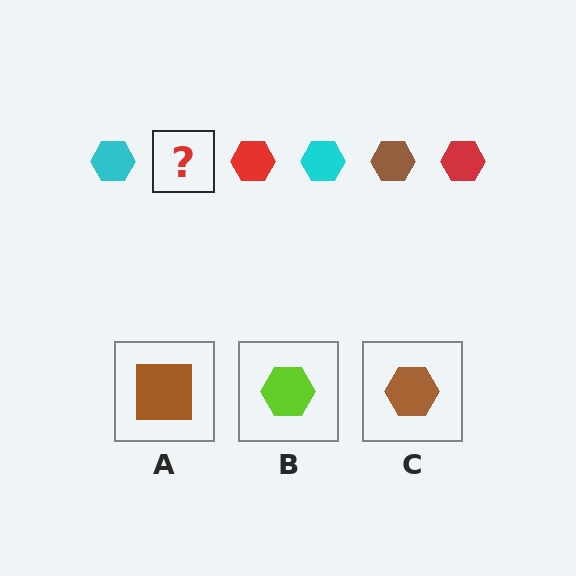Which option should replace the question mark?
Option C.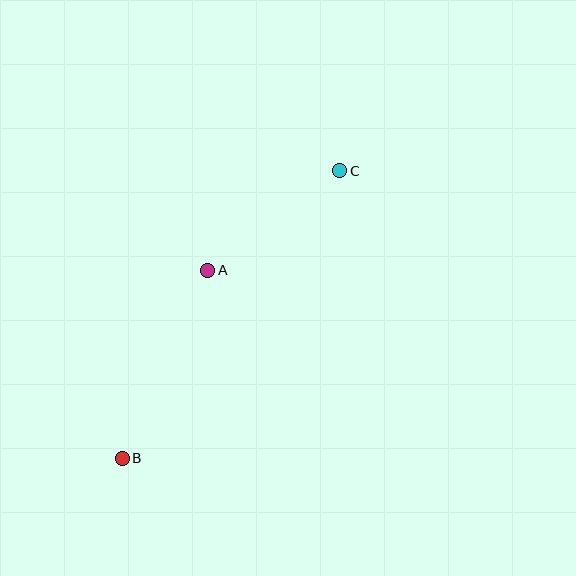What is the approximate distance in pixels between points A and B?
The distance between A and B is approximately 207 pixels.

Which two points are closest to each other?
Points A and C are closest to each other.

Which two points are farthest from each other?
Points B and C are farthest from each other.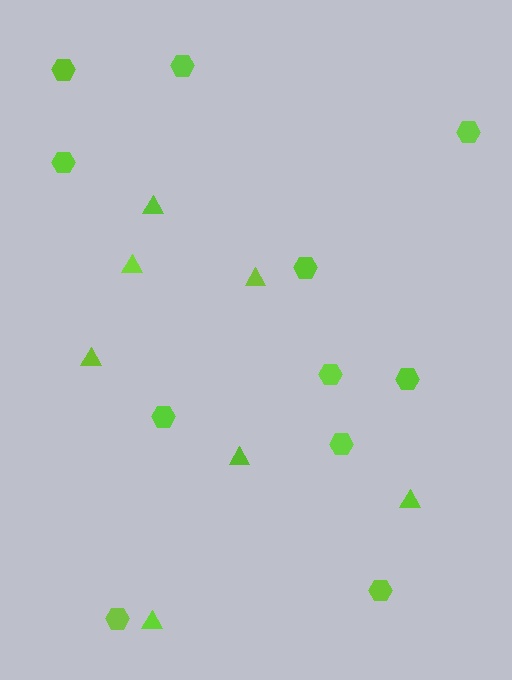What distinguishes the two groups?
There are 2 groups: one group of hexagons (11) and one group of triangles (7).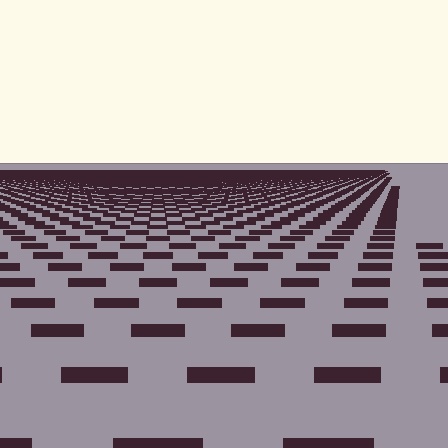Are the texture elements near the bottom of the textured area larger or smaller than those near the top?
Larger. Near the bottom, elements are closer to the viewer and appear at a bigger on-screen size.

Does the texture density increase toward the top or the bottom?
Density increases toward the top.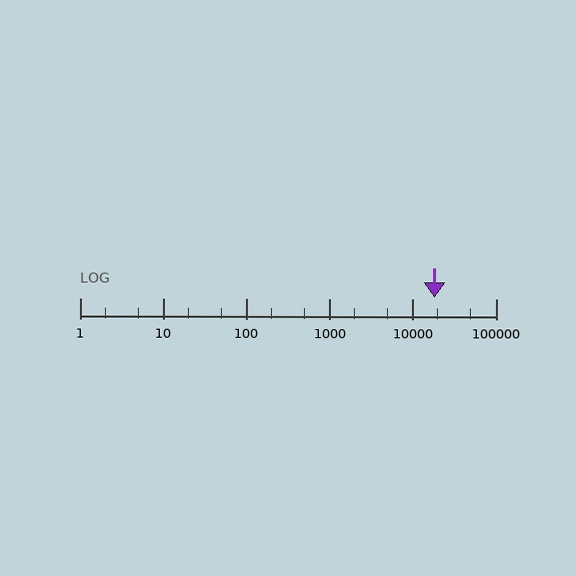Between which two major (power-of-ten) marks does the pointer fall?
The pointer is between 10000 and 100000.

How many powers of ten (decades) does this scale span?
The scale spans 5 decades, from 1 to 100000.